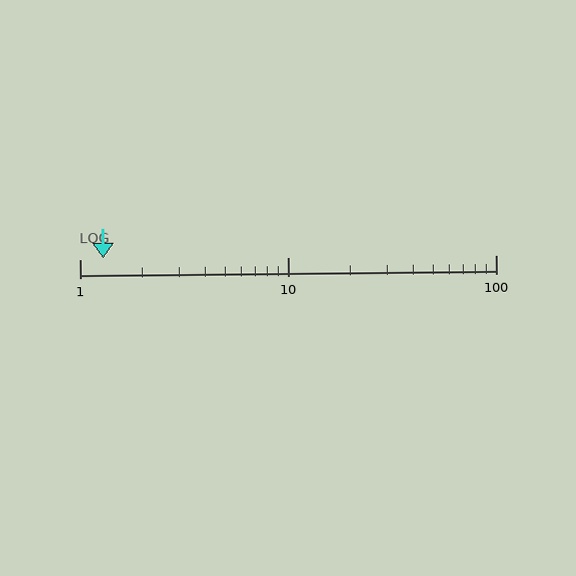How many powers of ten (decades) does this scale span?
The scale spans 2 decades, from 1 to 100.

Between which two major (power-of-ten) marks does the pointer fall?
The pointer is between 1 and 10.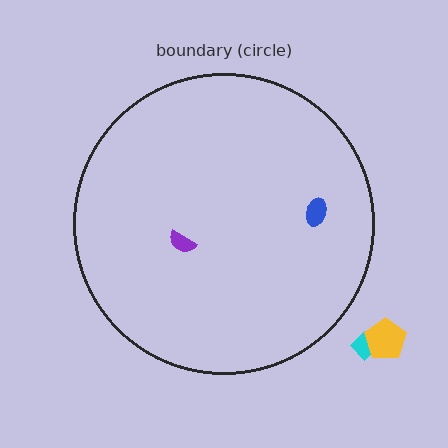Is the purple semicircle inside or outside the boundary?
Inside.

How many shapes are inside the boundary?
2 inside, 2 outside.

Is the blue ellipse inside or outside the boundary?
Inside.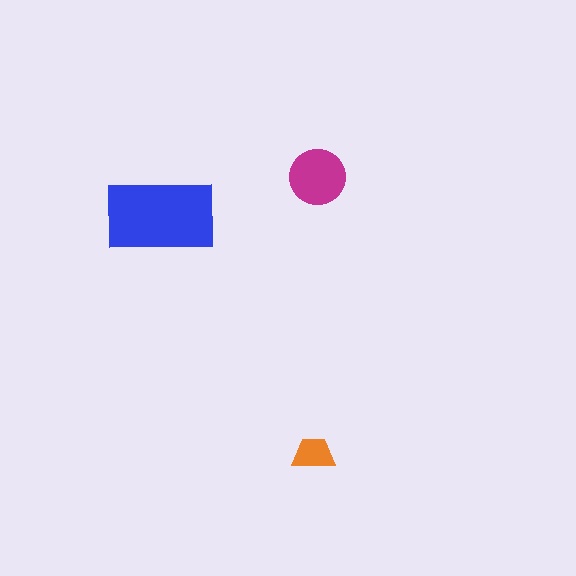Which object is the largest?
The blue rectangle.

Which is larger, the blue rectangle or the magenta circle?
The blue rectangle.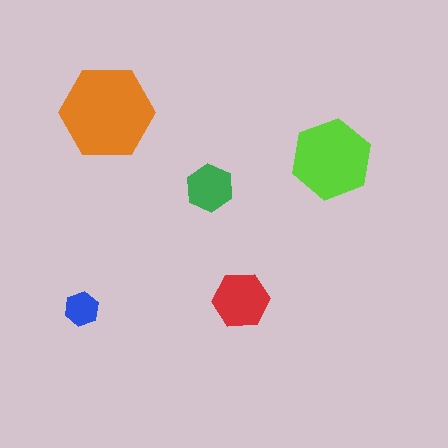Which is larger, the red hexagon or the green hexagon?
The red one.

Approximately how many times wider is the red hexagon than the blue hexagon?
About 1.5 times wider.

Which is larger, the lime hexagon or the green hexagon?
The lime one.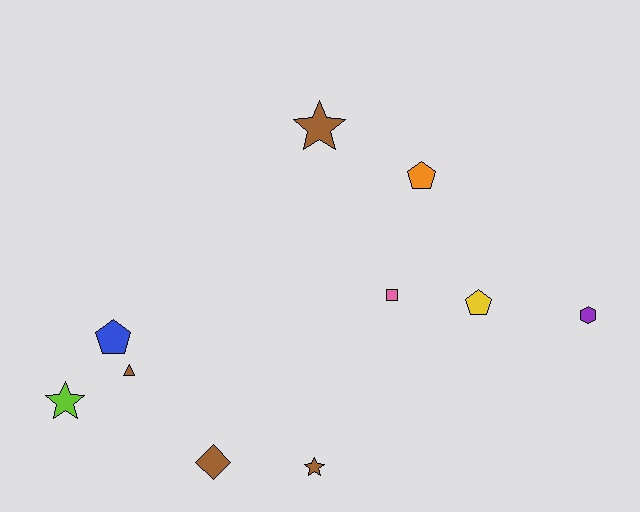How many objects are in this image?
There are 10 objects.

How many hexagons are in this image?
There is 1 hexagon.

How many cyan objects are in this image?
There are no cyan objects.